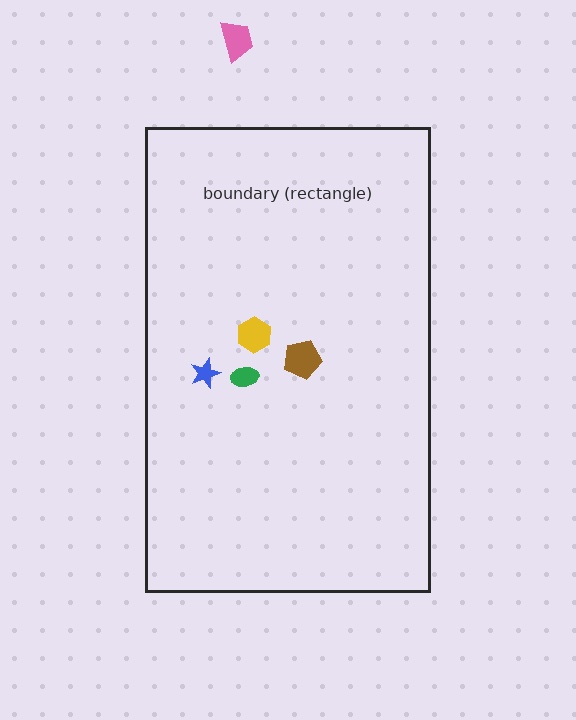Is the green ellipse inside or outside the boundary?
Inside.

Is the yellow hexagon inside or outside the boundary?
Inside.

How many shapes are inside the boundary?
4 inside, 1 outside.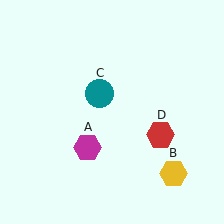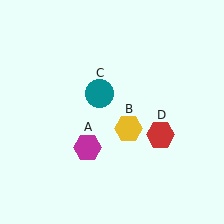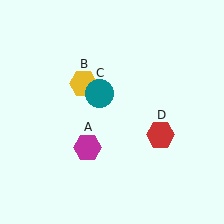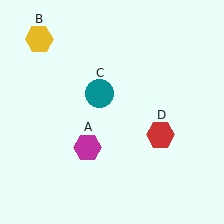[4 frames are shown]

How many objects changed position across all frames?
1 object changed position: yellow hexagon (object B).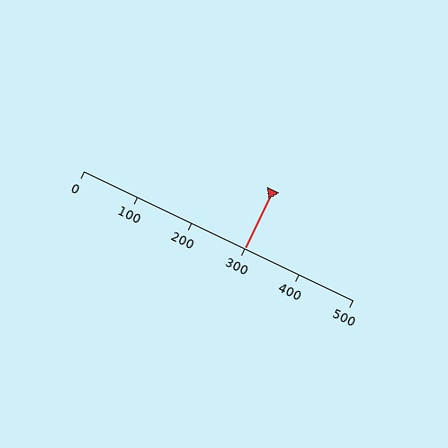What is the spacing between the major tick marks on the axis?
The major ticks are spaced 100 apart.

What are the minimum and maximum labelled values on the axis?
The axis runs from 0 to 500.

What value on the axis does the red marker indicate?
The marker indicates approximately 300.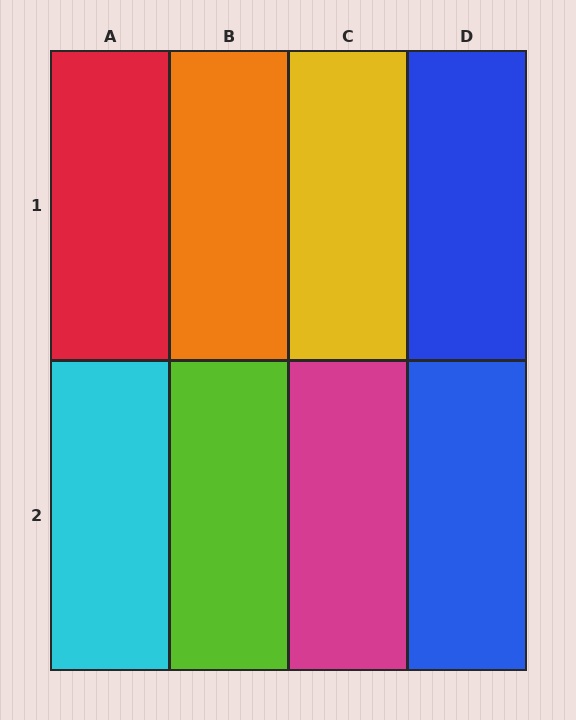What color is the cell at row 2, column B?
Lime.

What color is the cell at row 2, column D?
Blue.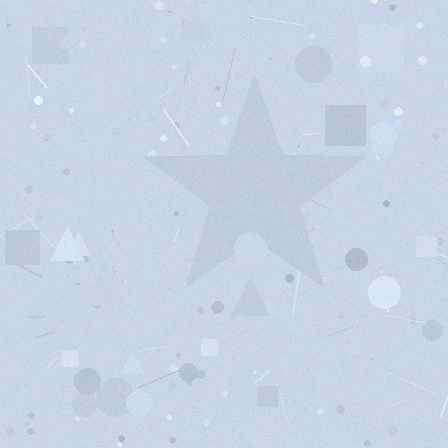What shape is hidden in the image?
A star is hidden in the image.